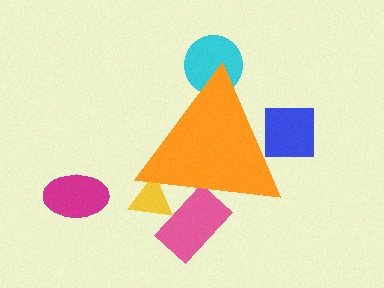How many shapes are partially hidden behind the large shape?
4 shapes are partially hidden.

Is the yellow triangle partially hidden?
Yes, the yellow triangle is partially hidden behind the orange triangle.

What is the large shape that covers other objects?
An orange triangle.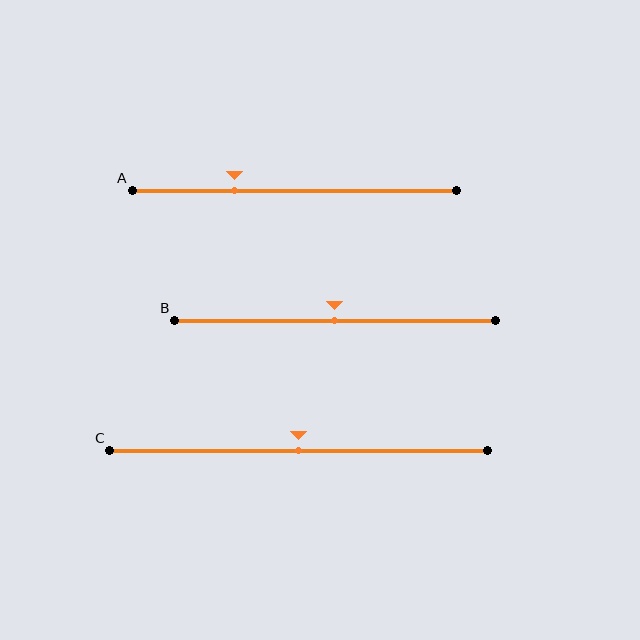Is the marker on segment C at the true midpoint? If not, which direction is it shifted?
Yes, the marker on segment C is at the true midpoint.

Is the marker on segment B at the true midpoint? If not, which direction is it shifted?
Yes, the marker on segment B is at the true midpoint.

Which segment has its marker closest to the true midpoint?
Segment B has its marker closest to the true midpoint.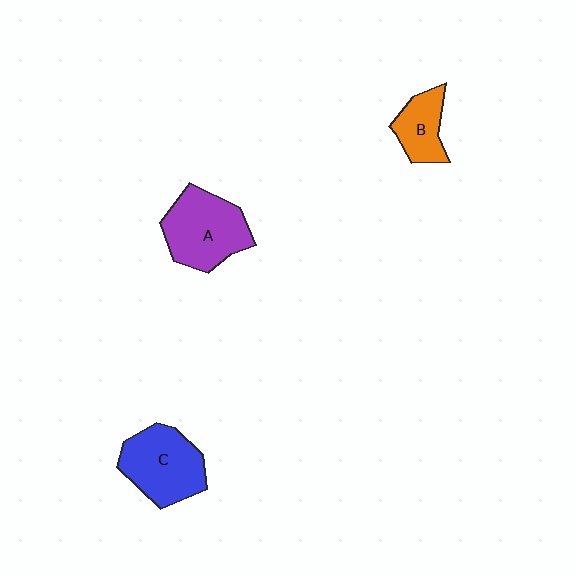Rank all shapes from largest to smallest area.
From largest to smallest: A (purple), C (blue), B (orange).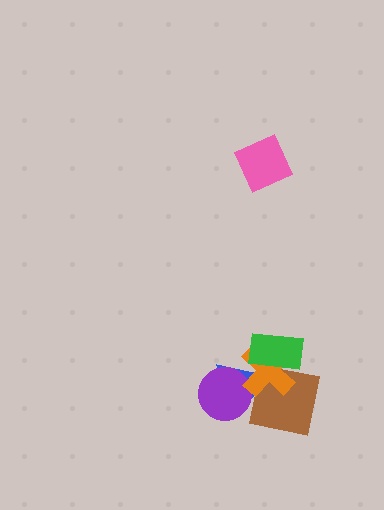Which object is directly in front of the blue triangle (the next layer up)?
The purple circle is directly in front of the blue triangle.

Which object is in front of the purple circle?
The brown square is in front of the purple circle.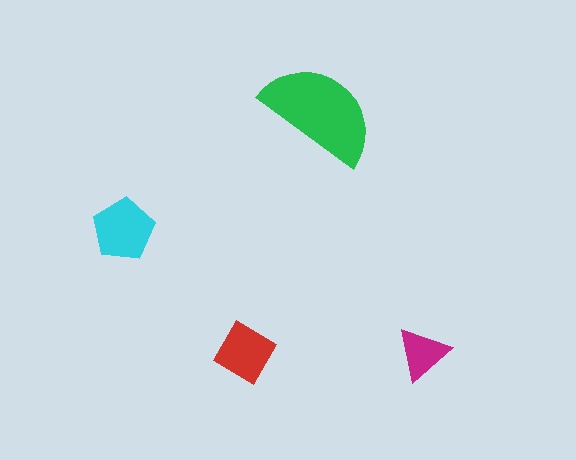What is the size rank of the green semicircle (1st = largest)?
1st.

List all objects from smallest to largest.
The magenta triangle, the red diamond, the cyan pentagon, the green semicircle.